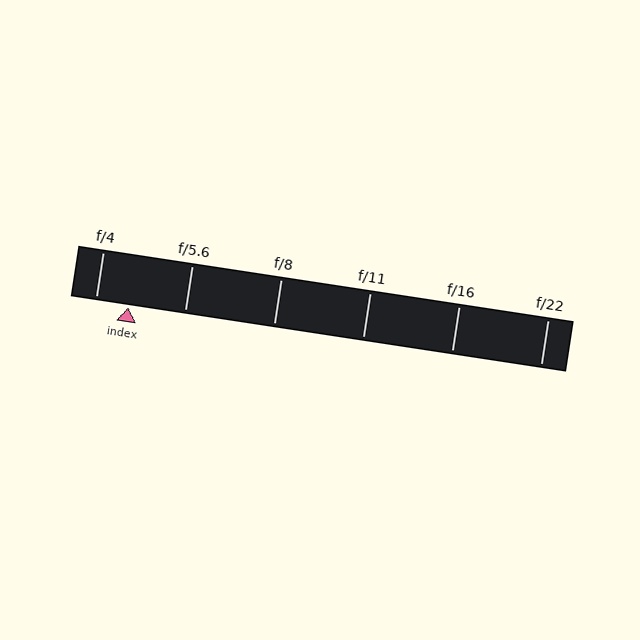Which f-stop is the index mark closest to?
The index mark is closest to f/4.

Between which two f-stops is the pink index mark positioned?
The index mark is between f/4 and f/5.6.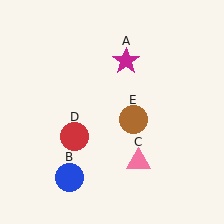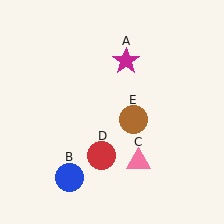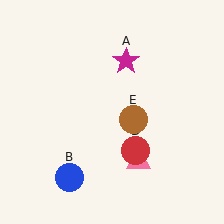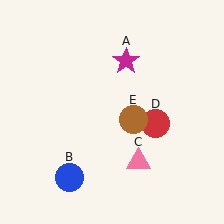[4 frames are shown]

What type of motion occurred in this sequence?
The red circle (object D) rotated counterclockwise around the center of the scene.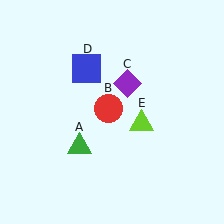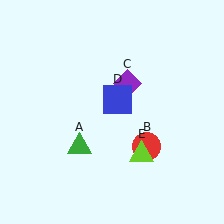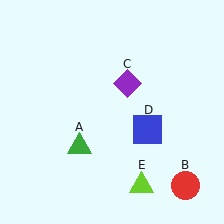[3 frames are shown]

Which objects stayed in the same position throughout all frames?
Green triangle (object A) and purple diamond (object C) remained stationary.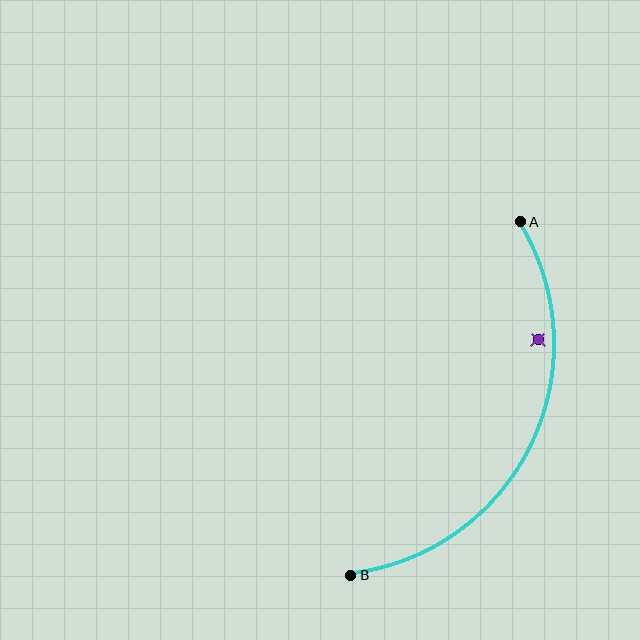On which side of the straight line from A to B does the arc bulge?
The arc bulges to the right of the straight line connecting A and B.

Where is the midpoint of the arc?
The arc midpoint is the point on the curve farthest from the straight line joining A and B. It sits to the right of that line.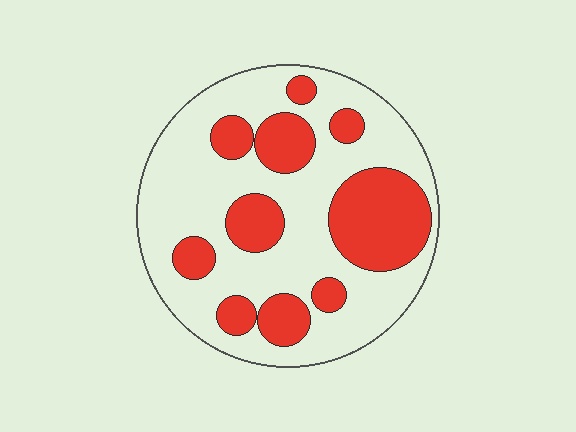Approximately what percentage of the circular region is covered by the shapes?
Approximately 35%.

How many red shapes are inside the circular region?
10.